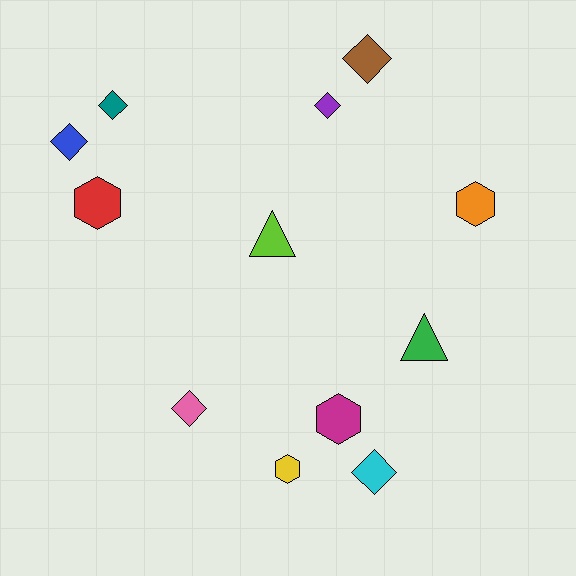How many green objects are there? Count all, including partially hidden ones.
There is 1 green object.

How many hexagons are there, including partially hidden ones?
There are 4 hexagons.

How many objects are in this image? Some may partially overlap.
There are 12 objects.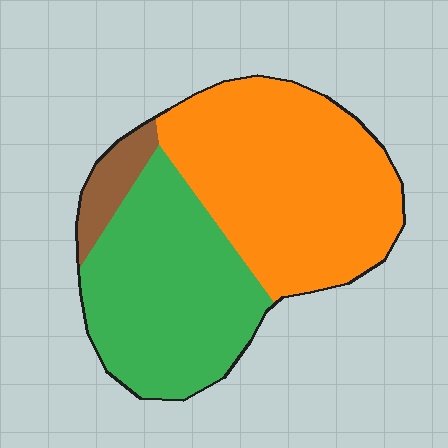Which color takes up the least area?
Brown, at roughly 5%.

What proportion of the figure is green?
Green takes up about two fifths (2/5) of the figure.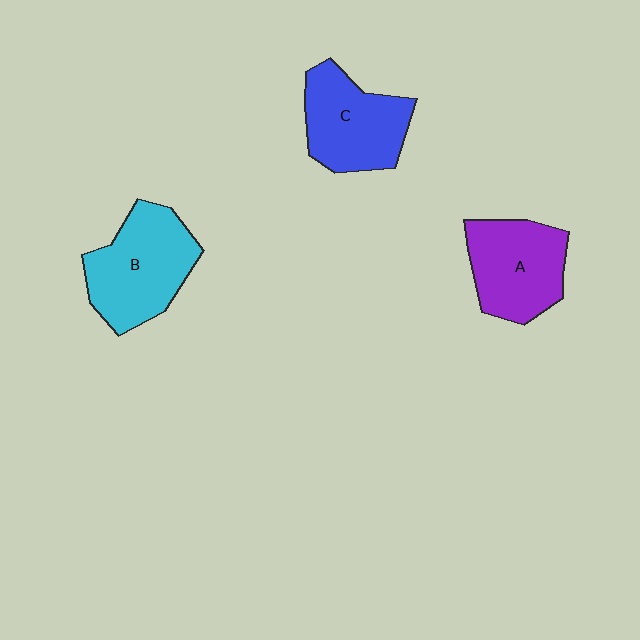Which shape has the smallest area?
Shape A (purple).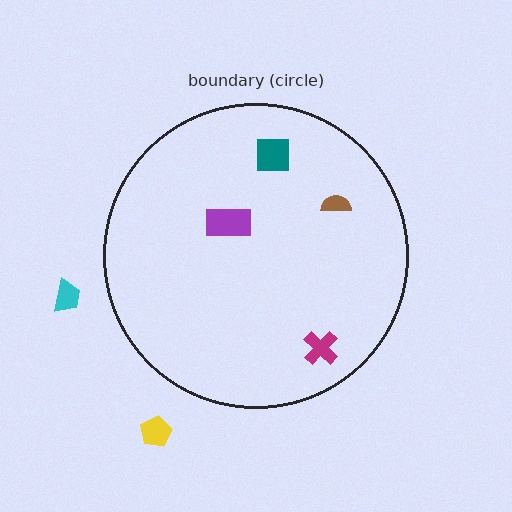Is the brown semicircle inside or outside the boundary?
Inside.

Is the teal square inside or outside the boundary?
Inside.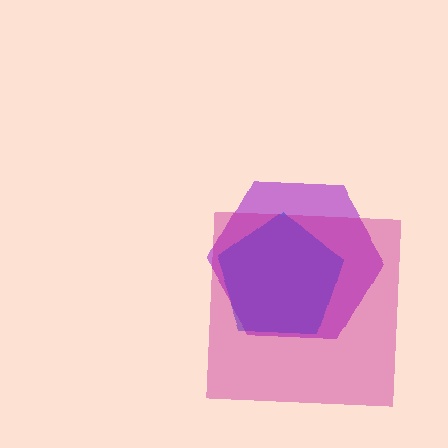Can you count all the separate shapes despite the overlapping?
Yes, there are 3 separate shapes.